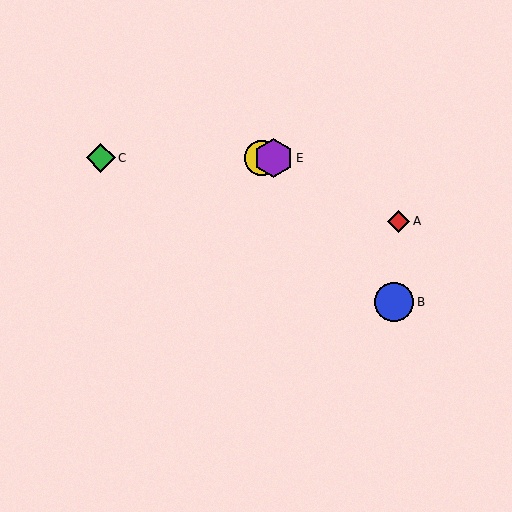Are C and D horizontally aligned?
Yes, both are at y≈158.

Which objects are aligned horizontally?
Objects C, D, E are aligned horizontally.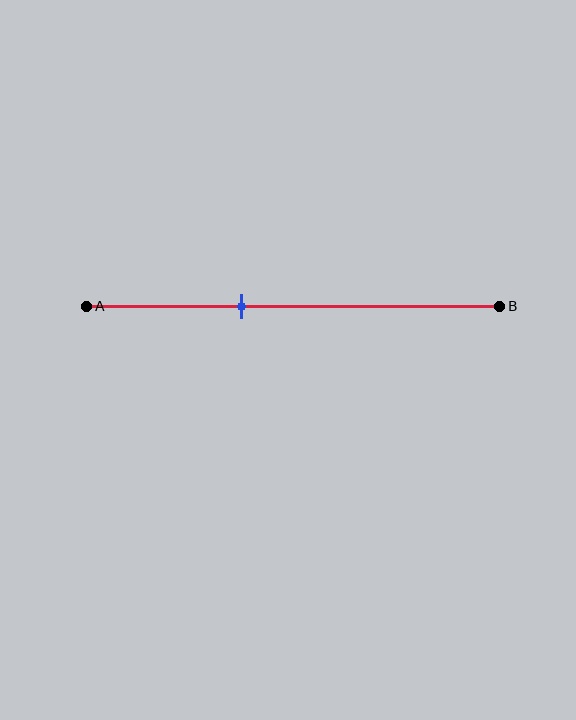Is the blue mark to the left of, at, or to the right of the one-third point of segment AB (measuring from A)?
The blue mark is to the right of the one-third point of segment AB.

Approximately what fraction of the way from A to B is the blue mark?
The blue mark is approximately 40% of the way from A to B.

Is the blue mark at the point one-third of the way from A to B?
No, the mark is at about 40% from A, not at the 33% one-third point.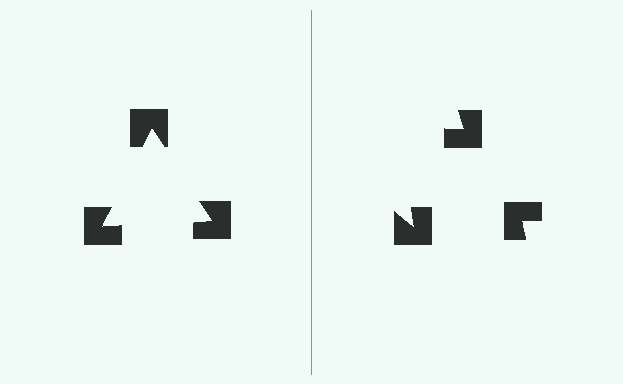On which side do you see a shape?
An illusory triangle appears on the left side. On the right side the wedge cuts are rotated, so no coherent shape forms.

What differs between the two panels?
The notched squares are positioned identically on both sides; only the wedge orientations differ. On the left they align to a triangle; on the right they are misaligned.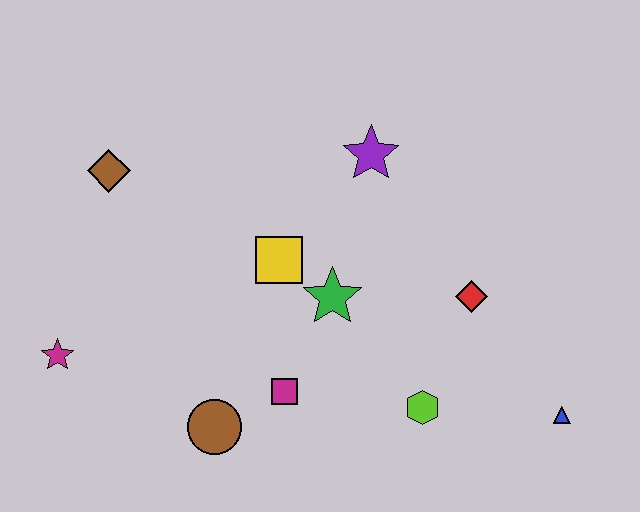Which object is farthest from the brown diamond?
The blue triangle is farthest from the brown diamond.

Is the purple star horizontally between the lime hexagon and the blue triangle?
No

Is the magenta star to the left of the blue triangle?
Yes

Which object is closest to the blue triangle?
The lime hexagon is closest to the blue triangle.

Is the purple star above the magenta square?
Yes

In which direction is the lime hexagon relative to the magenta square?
The lime hexagon is to the right of the magenta square.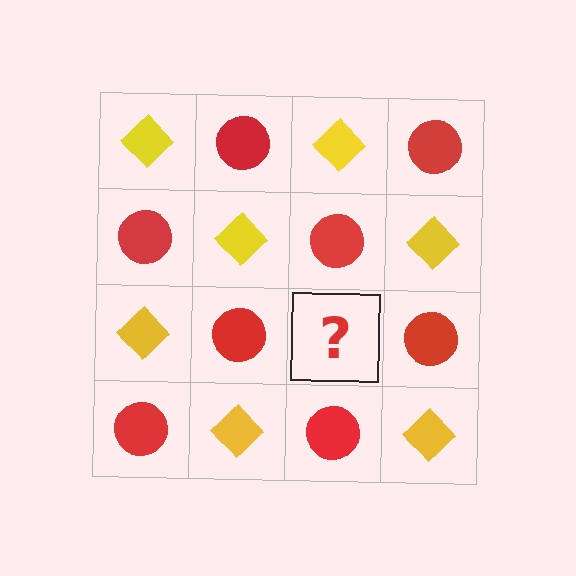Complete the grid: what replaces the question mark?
The question mark should be replaced with a yellow diamond.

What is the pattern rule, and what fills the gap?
The rule is that it alternates yellow diamond and red circle in a checkerboard pattern. The gap should be filled with a yellow diamond.